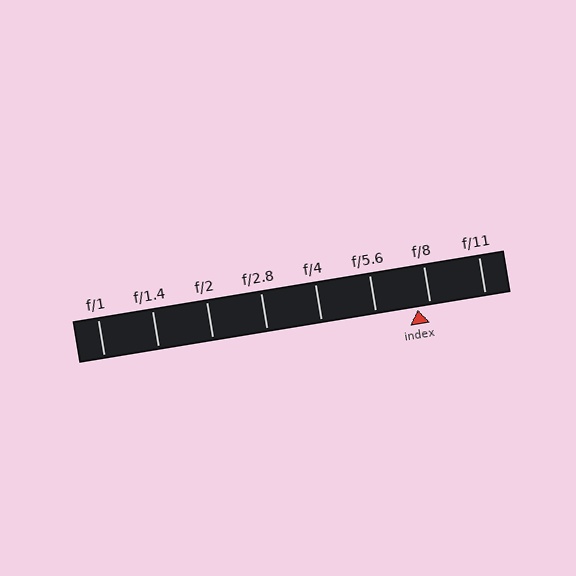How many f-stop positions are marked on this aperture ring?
There are 8 f-stop positions marked.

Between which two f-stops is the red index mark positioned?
The index mark is between f/5.6 and f/8.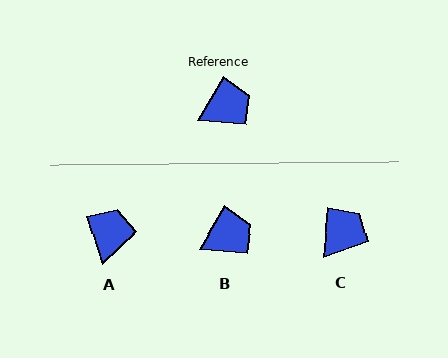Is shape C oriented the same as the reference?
No, it is off by about 25 degrees.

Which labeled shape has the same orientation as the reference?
B.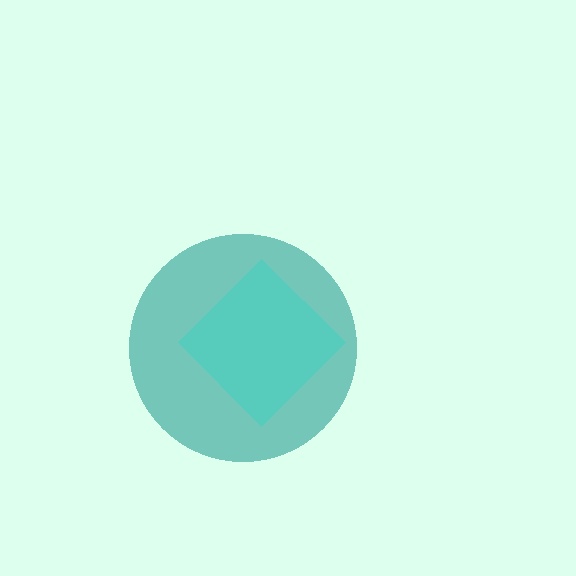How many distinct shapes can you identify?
There are 2 distinct shapes: a teal circle, a cyan diamond.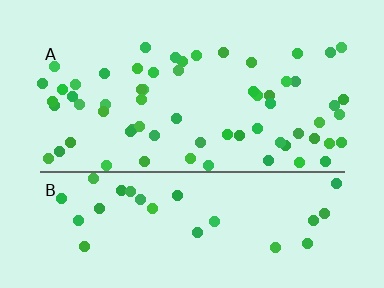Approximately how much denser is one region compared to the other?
Approximately 2.0× — region A over region B.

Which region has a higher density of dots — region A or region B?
A (the top).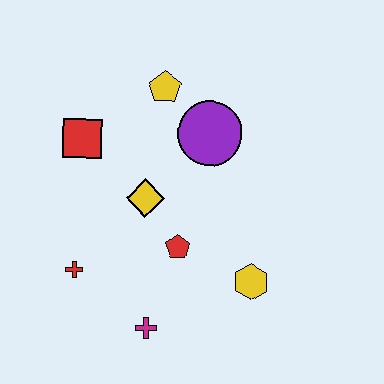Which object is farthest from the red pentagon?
The yellow pentagon is farthest from the red pentagon.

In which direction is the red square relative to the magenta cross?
The red square is above the magenta cross.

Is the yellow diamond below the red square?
Yes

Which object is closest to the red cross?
The magenta cross is closest to the red cross.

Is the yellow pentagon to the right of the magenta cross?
Yes